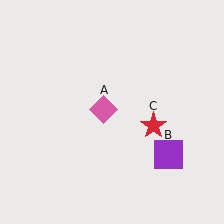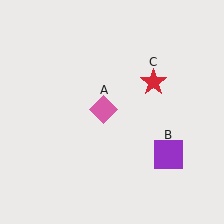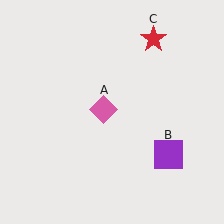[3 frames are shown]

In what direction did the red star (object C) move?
The red star (object C) moved up.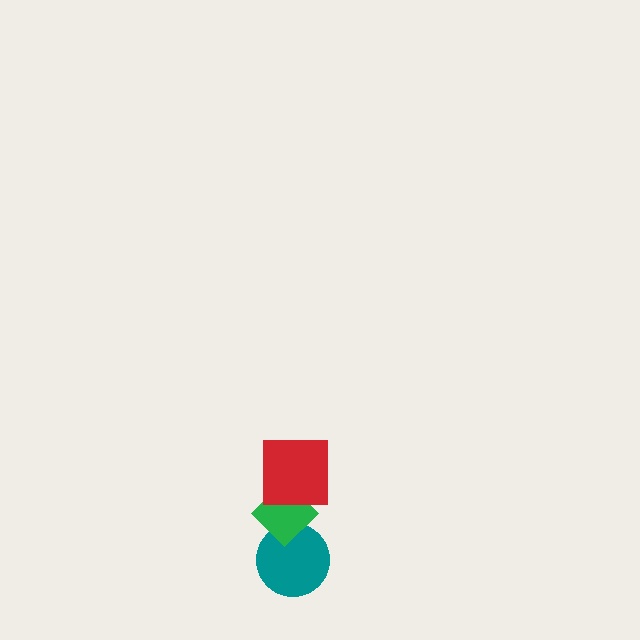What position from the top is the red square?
The red square is 1st from the top.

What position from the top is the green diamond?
The green diamond is 2nd from the top.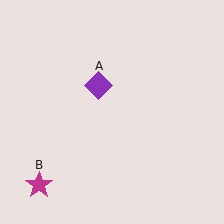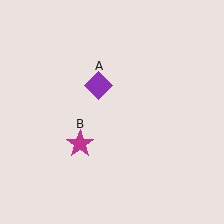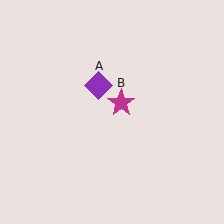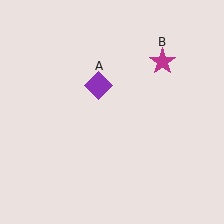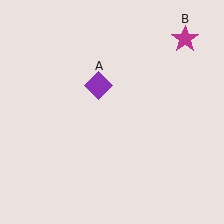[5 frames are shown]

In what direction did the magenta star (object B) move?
The magenta star (object B) moved up and to the right.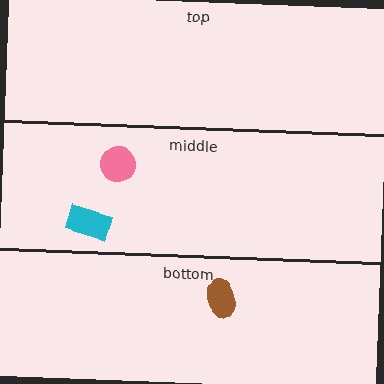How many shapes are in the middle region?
2.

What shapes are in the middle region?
The cyan rectangle, the pink circle.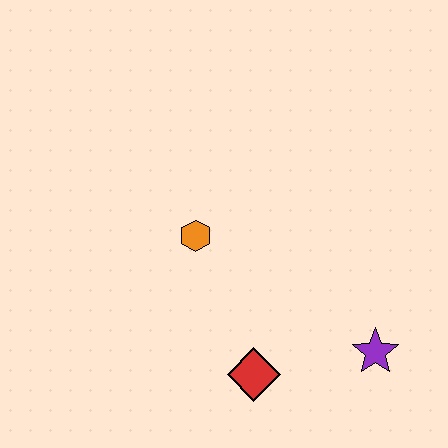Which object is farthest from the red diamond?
The orange hexagon is farthest from the red diamond.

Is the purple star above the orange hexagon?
No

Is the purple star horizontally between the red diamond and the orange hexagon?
No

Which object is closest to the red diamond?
The purple star is closest to the red diamond.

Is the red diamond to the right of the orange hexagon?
Yes